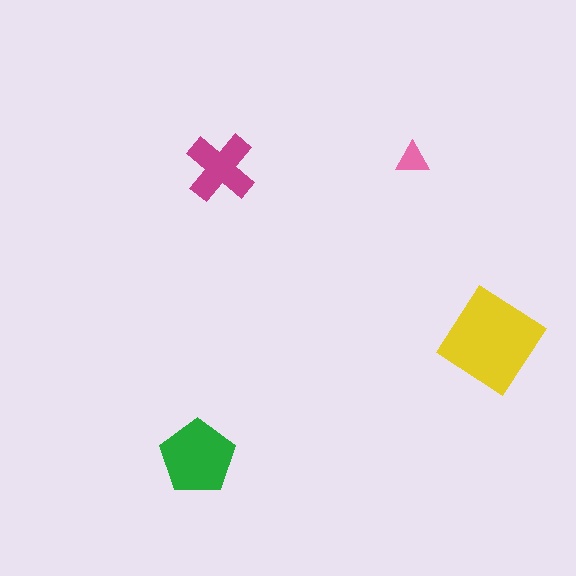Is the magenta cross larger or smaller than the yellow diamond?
Smaller.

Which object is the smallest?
The pink triangle.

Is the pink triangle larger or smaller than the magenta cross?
Smaller.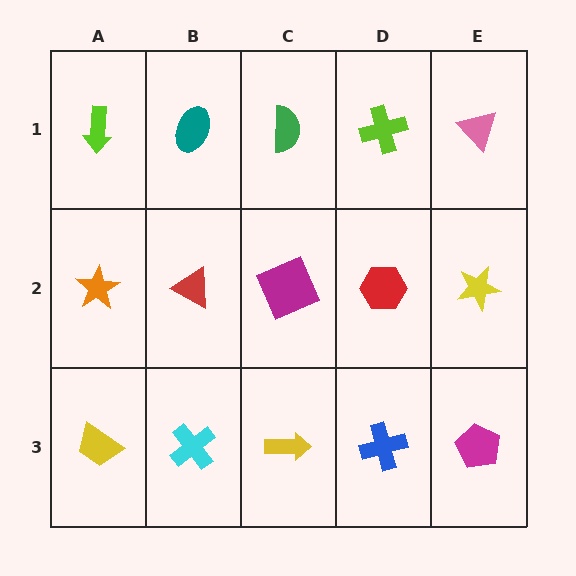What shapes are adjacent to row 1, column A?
An orange star (row 2, column A), a teal ellipse (row 1, column B).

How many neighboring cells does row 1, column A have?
2.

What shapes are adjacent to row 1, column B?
A red triangle (row 2, column B), a lime arrow (row 1, column A), a green semicircle (row 1, column C).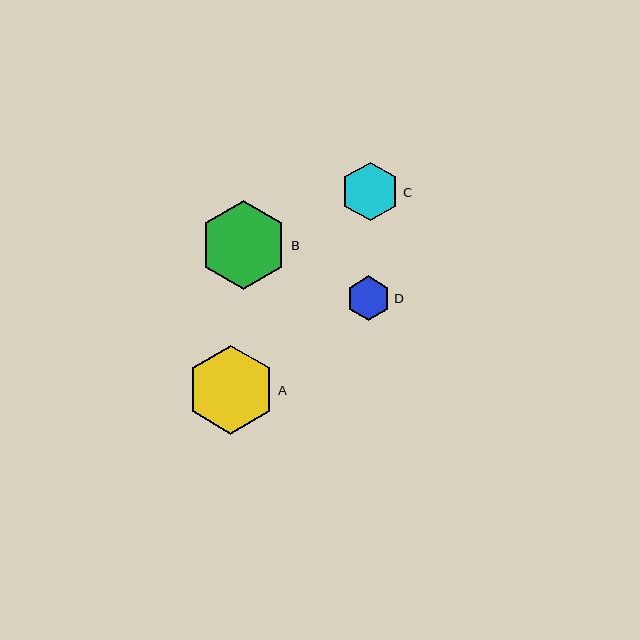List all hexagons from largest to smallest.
From largest to smallest: A, B, C, D.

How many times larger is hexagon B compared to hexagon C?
Hexagon B is approximately 1.5 times the size of hexagon C.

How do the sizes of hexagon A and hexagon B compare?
Hexagon A and hexagon B are approximately the same size.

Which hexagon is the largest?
Hexagon A is the largest with a size of approximately 89 pixels.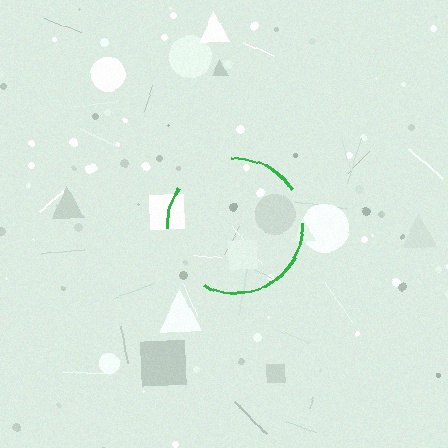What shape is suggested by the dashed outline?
The dashed outline suggests a circle.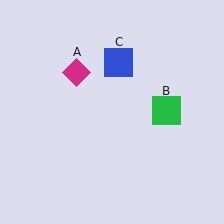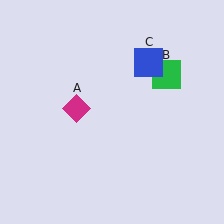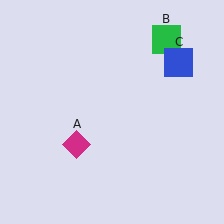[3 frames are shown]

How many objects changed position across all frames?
3 objects changed position: magenta diamond (object A), green square (object B), blue square (object C).